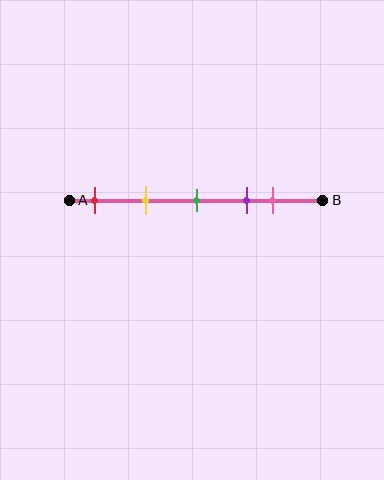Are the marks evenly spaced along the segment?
No, the marks are not evenly spaced.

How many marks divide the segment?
There are 5 marks dividing the segment.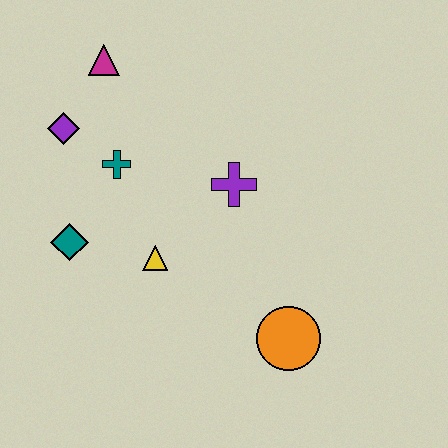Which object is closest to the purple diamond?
The teal cross is closest to the purple diamond.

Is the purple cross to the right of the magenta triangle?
Yes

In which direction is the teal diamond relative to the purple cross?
The teal diamond is to the left of the purple cross.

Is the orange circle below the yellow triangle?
Yes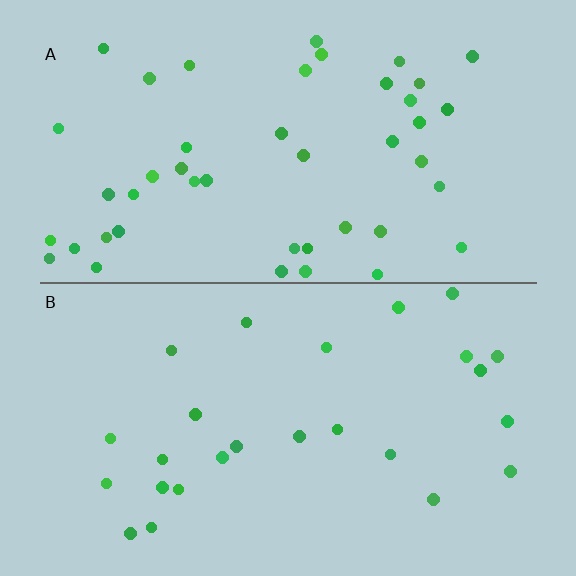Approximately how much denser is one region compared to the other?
Approximately 1.7× — region A over region B.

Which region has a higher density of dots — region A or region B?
A (the top).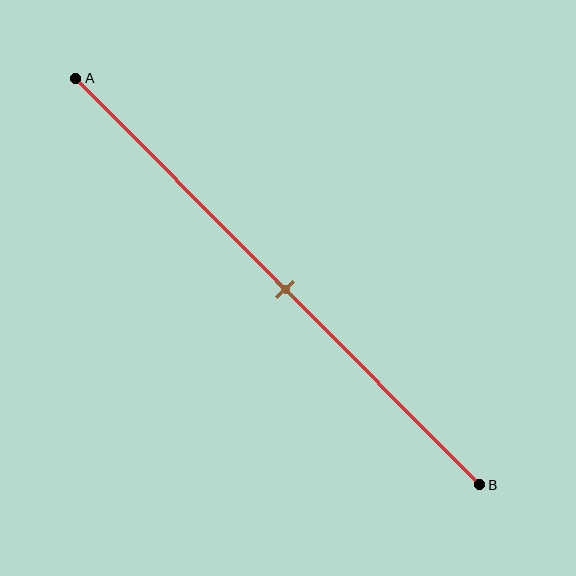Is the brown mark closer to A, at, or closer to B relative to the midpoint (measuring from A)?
The brown mark is approximately at the midpoint of segment AB.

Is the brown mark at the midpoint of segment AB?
Yes, the mark is approximately at the midpoint.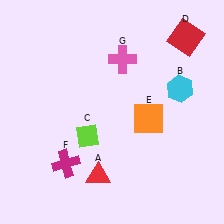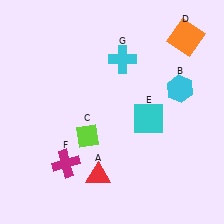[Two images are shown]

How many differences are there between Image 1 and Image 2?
There are 3 differences between the two images.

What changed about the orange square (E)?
In Image 1, E is orange. In Image 2, it changed to cyan.